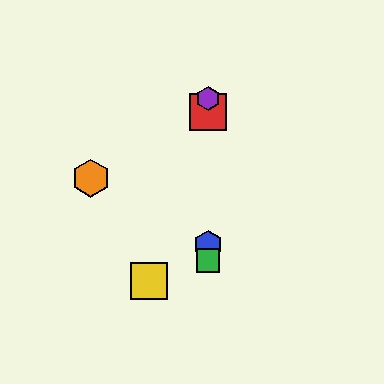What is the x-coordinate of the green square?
The green square is at x≈208.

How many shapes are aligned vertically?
4 shapes (the red square, the blue hexagon, the green square, the purple hexagon) are aligned vertically.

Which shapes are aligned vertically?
The red square, the blue hexagon, the green square, the purple hexagon are aligned vertically.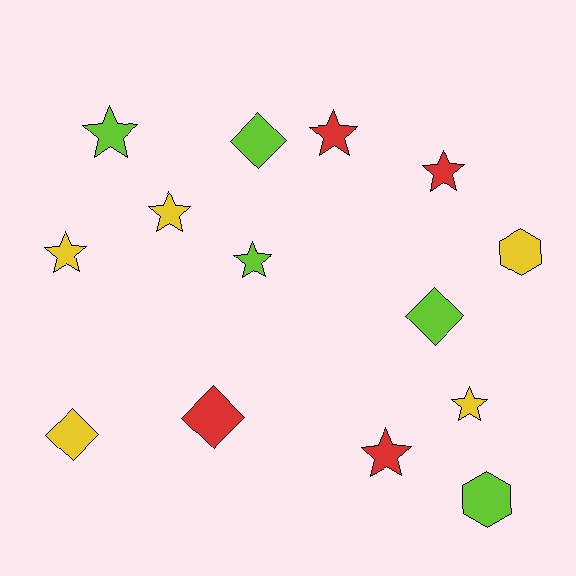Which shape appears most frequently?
Star, with 8 objects.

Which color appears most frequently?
Lime, with 5 objects.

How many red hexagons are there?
There are no red hexagons.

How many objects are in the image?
There are 14 objects.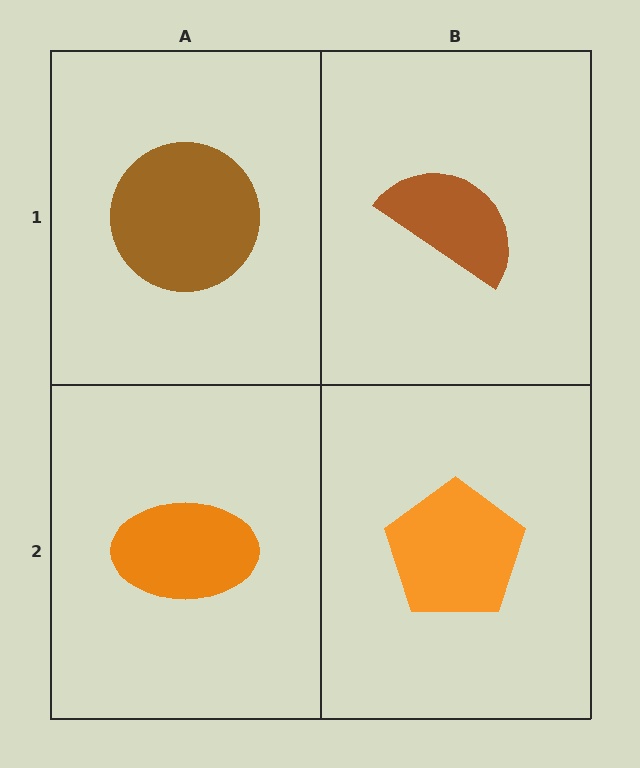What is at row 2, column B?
An orange pentagon.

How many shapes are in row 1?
2 shapes.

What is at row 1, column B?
A brown semicircle.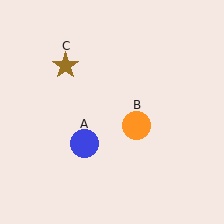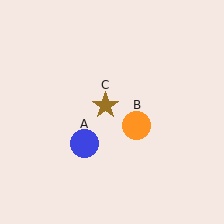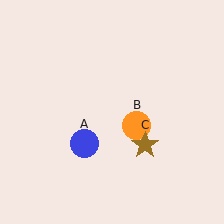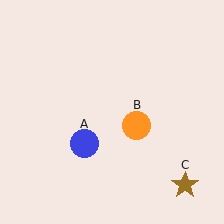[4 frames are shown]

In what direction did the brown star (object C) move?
The brown star (object C) moved down and to the right.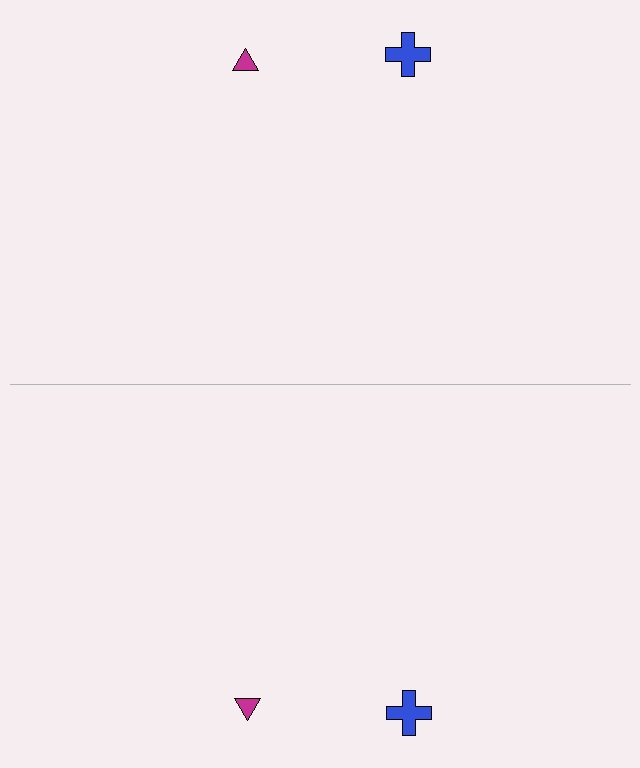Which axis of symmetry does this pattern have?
The pattern has a horizontal axis of symmetry running through the center of the image.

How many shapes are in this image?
There are 4 shapes in this image.